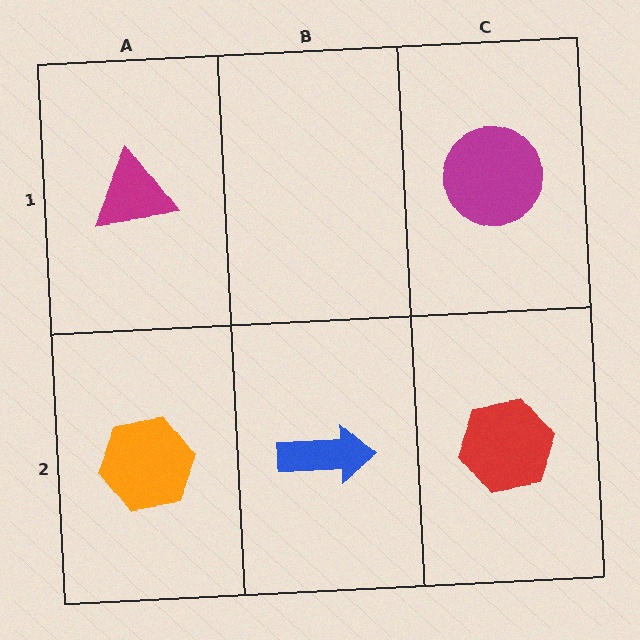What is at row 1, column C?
A magenta circle.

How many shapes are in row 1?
2 shapes.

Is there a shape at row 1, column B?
No, that cell is empty.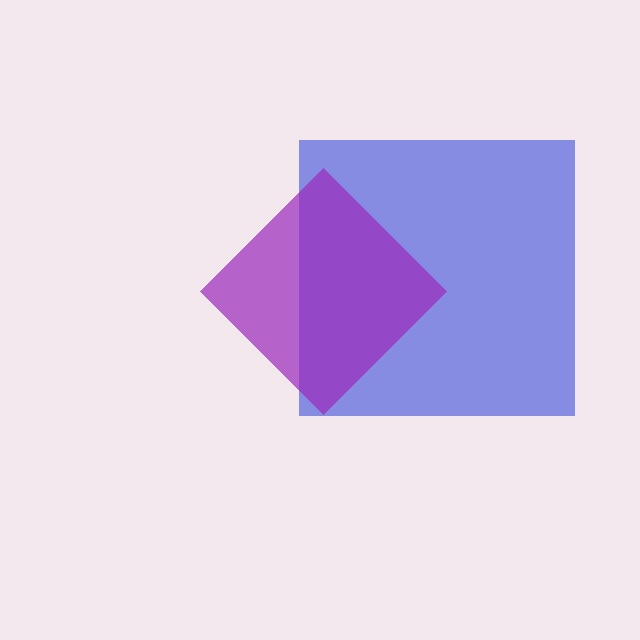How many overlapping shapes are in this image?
There are 2 overlapping shapes in the image.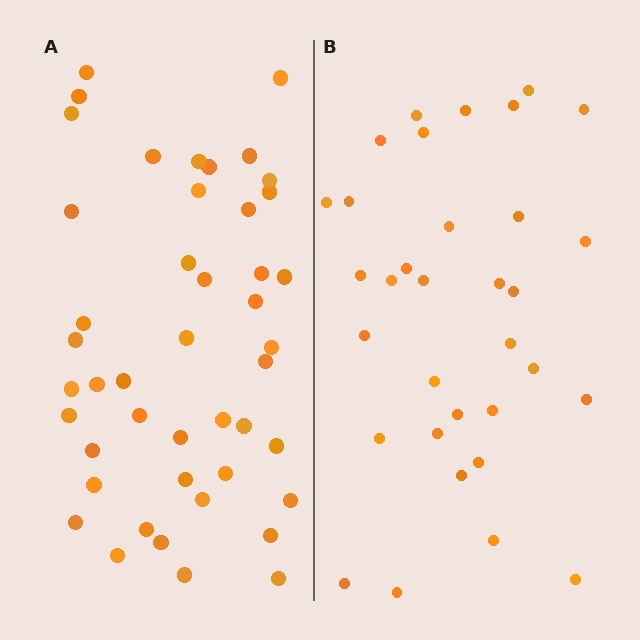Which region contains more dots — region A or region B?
Region A (the left region) has more dots.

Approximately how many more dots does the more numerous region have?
Region A has roughly 12 or so more dots than region B.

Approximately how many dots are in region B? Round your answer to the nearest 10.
About 30 dots. (The exact count is 33, which rounds to 30.)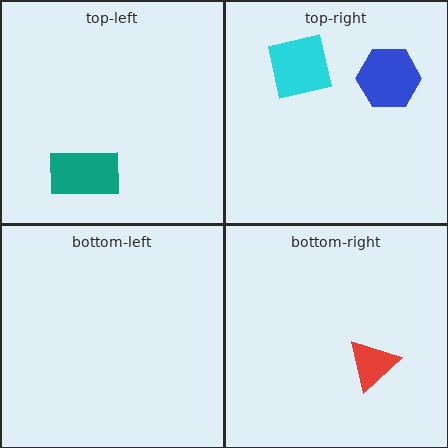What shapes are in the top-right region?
The blue hexagon, the cyan square.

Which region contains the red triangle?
The bottom-right region.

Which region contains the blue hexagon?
The top-right region.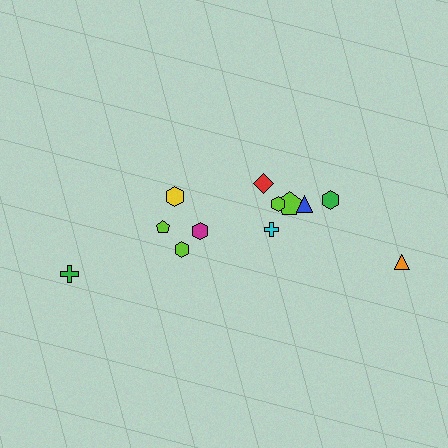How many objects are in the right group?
There are 7 objects.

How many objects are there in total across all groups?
There are 12 objects.